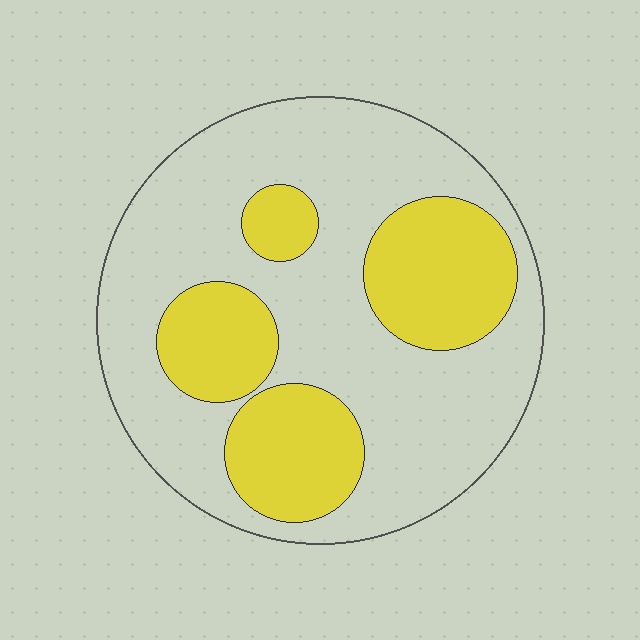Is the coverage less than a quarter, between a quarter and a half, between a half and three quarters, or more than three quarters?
Between a quarter and a half.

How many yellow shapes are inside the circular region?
4.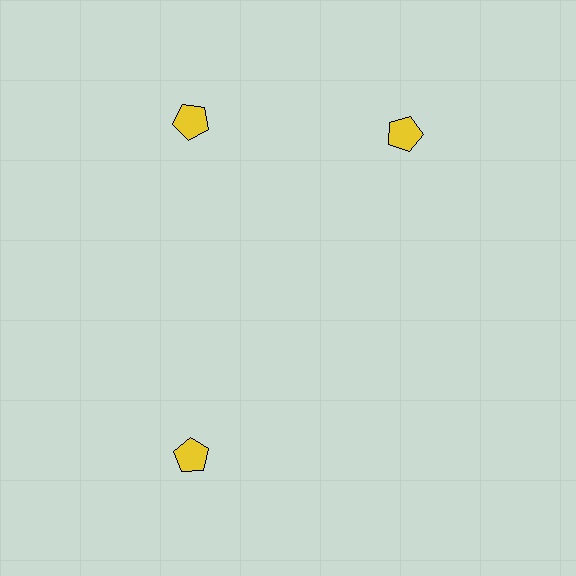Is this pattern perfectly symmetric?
No. The 3 yellow pentagons are arranged in a ring, but one element near the 3 o'clock position is rotated out of alignment along the ring, breaking the 3-fold rotational symmetry.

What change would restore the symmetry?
The symmetry would be restored by rotating it back into even spacing with its neighbors so that all 3 pentagons sit at equal angles and equal distance from the center.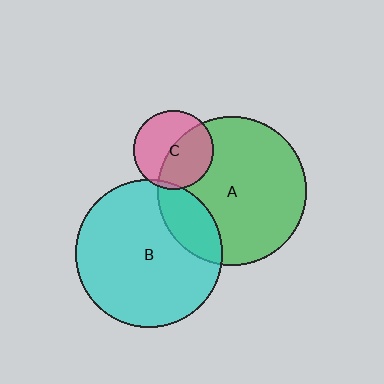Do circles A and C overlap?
Yes.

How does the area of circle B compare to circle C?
Approximately 3.4 times.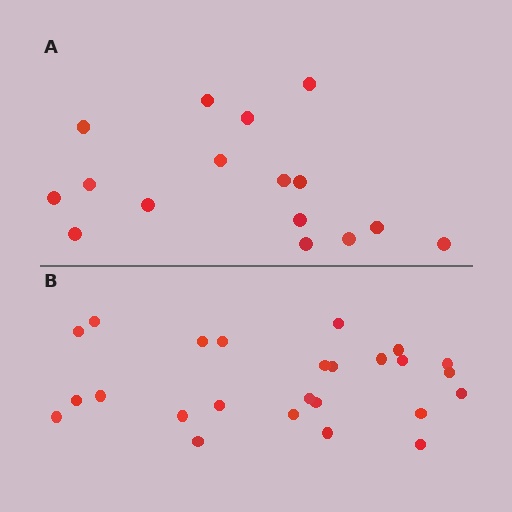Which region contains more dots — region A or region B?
Region B (the bottom region) has more dots.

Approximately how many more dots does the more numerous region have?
Region B has roughly 8 or so more dots than region A.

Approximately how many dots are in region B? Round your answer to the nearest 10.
About 20 dots. (The exact count is 25, which rounds to 20.)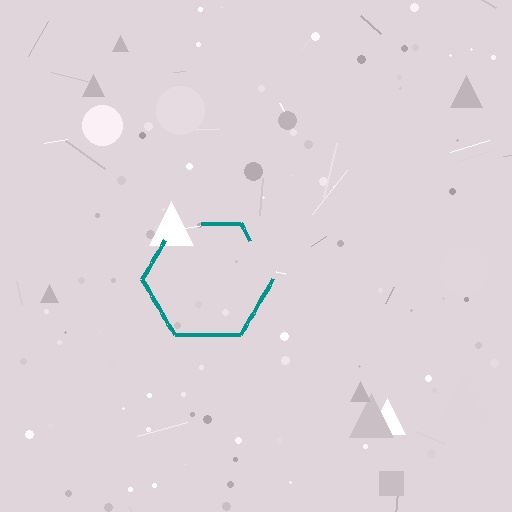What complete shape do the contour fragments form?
The contour fragments form a hexagon.